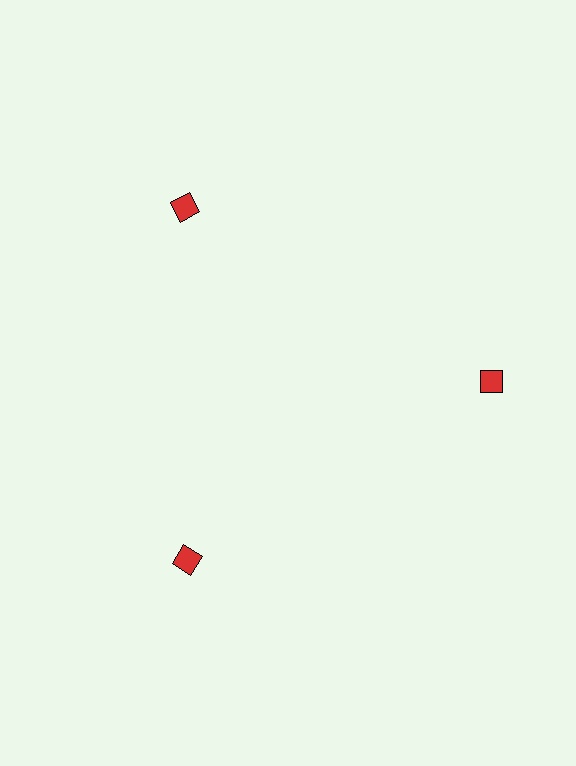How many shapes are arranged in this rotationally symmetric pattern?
There are 3 shapes, arranged in 3 groups of 1.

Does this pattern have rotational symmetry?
Yes, this pattern has 3-fold rotational symmetry. It looks the same after rotating 120 degrees around the center.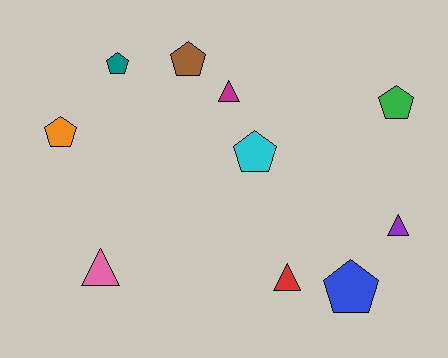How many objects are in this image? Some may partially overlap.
There are 10 objects.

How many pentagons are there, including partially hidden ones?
There are 6 pentagons.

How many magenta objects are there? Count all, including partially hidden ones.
There is 1 magenta object.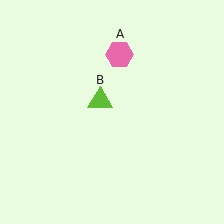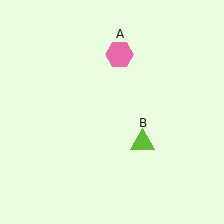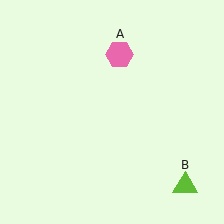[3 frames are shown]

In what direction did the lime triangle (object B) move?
The lime triangle (object B) moved down and to the right.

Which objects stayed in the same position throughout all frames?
Pink hexagon (object A) remained stationary.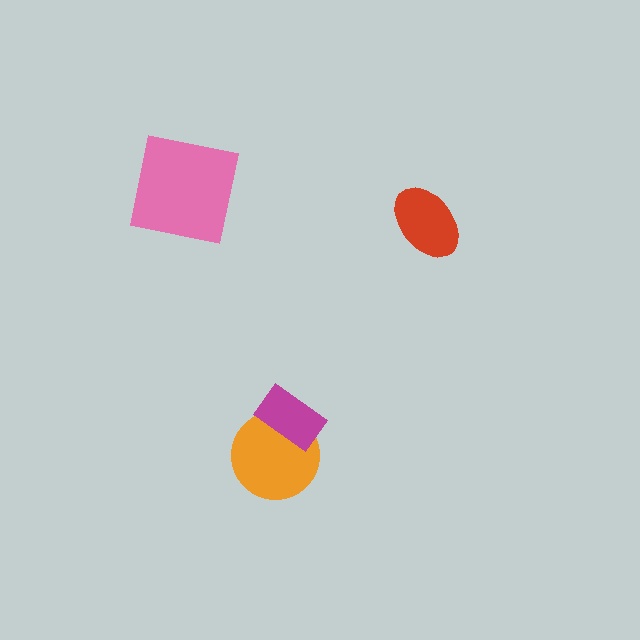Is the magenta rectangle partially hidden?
No, no other shape covers it.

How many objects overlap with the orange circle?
1 object overlaps with the orange circle.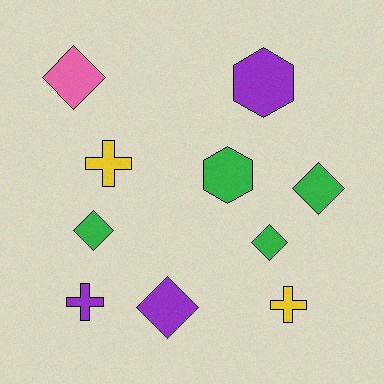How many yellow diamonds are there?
There are no yellow diamonds.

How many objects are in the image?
There are 10 objects.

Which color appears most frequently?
Green, with 4 objects.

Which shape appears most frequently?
Diamond, with 5 objects.